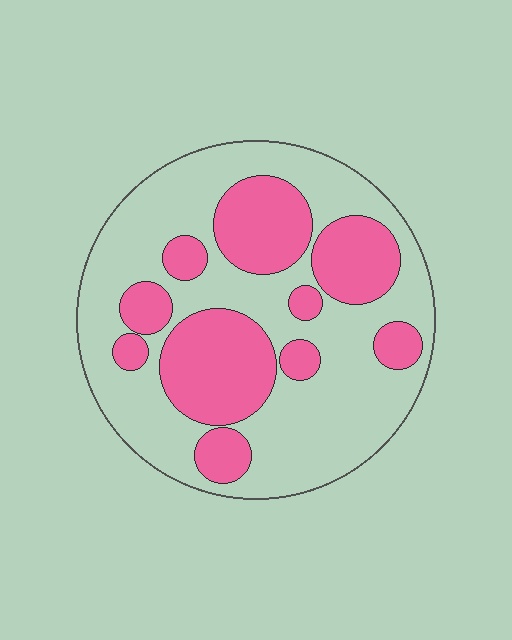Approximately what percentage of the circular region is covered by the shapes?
Approximately 35%.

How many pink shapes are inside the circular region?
10.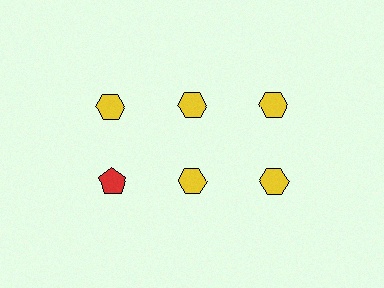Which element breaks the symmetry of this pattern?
The red pentagon in the second row, leftmost column breaks the symmetry. All other shapes are yellow hexagons.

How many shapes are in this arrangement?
There are 6 shapes arranged in a grid pattern.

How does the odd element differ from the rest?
It differs in both color (red instead of yellow) and shape (pentagon instead of hexagon).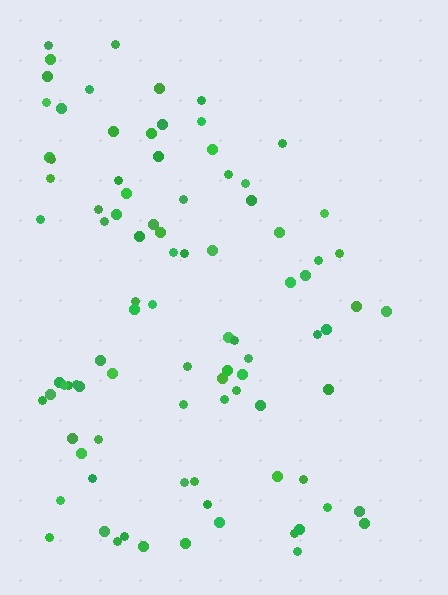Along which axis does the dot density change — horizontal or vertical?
Horizontal.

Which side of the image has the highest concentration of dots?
The left.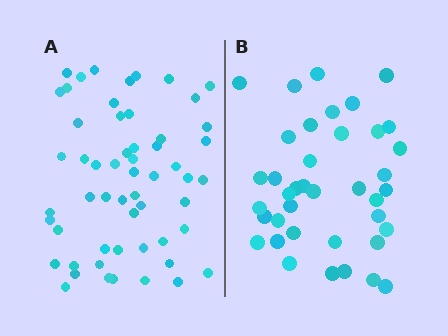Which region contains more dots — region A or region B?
Region A (the left region) has more dots.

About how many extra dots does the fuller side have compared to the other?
Region A has approximately 15 more dots than region B.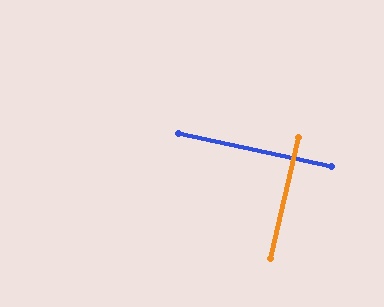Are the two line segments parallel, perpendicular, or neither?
Perpendicular — they meet at approximately 90°.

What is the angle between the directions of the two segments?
Approximately 90 degrees.